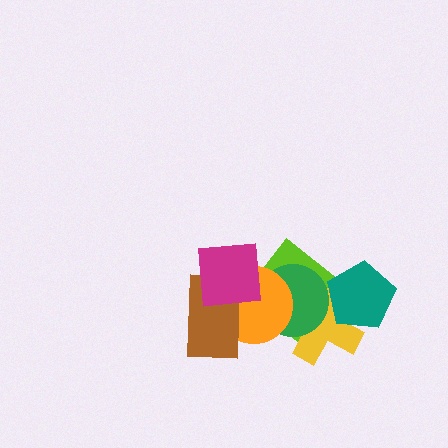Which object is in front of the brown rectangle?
The magenta square is in front of the brown rectangle.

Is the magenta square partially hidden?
No, no other shape covers it.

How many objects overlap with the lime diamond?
4 objects overlap with the lime diamond.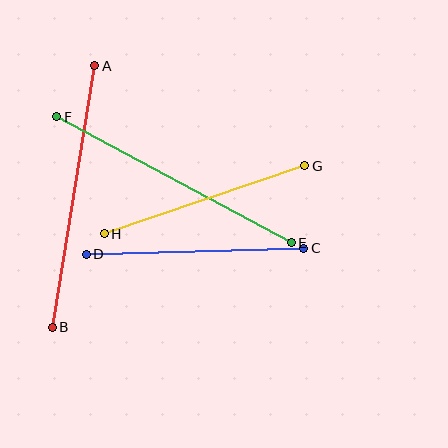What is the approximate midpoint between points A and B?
The midpoint is at approximately (73, 196) pixels.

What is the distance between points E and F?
The distance is approximately 266 pixels.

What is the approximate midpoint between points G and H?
The midpoint is at approximately (204, 200) pixels.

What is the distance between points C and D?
The distance is approximately 217 pixels.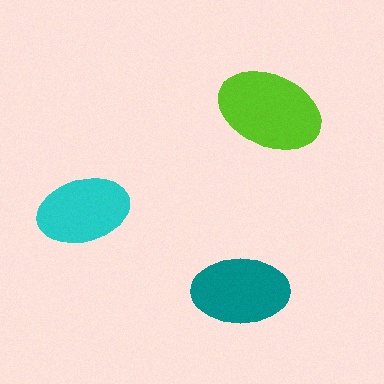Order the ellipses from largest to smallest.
the lime one, the teal one, the cyan one.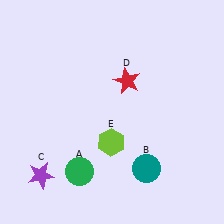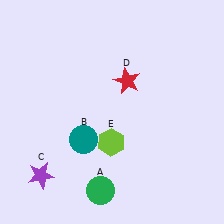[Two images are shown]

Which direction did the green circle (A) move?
The green circle (A) moved right.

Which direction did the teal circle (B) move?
The teal circle (B) moved left.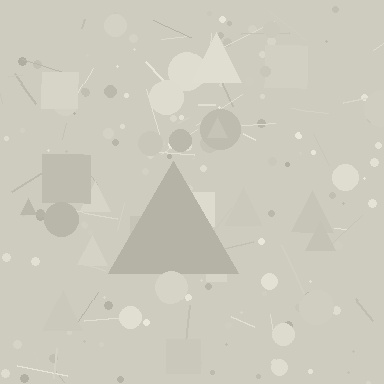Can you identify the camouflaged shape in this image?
The camouflaged shape is a triangle.